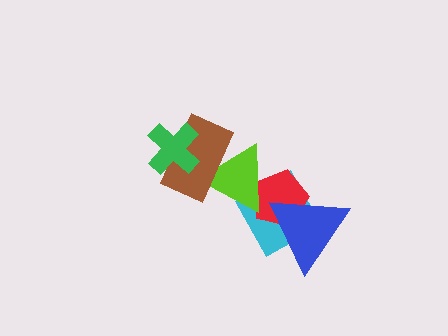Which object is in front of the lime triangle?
The brown rectangle is in front of the lime triangle.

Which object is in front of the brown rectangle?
The green cross is in front of the brown rectangle.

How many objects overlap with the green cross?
1 object overlaps with the green cross.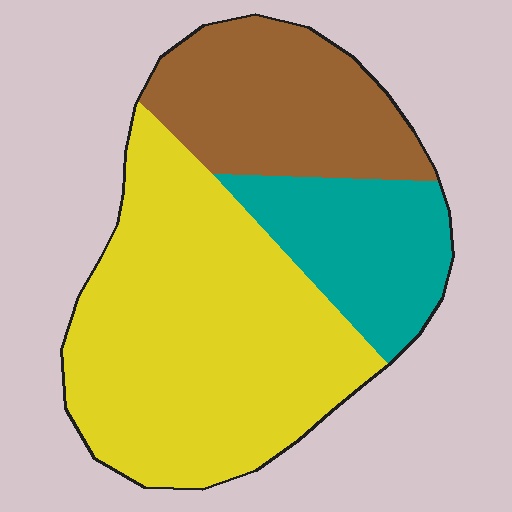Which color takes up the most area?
Yellow, at roughly 55%.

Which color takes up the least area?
Teal, at roughly 20%.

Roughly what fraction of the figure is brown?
Brown takes up about one quarter (1/4) of the figure.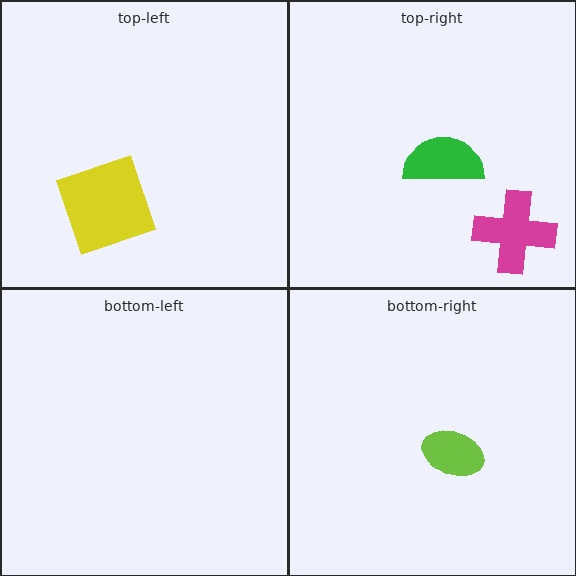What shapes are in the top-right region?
The green semicircle, the magenta cross.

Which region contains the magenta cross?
The top-right region.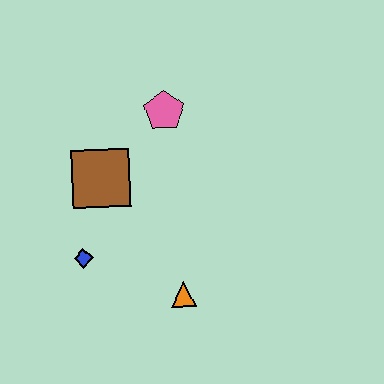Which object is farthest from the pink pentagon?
The orange triangle is farthest from the pink pentagon.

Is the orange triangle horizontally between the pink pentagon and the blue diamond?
No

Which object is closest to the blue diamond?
The brown square is closest to the blue diamond.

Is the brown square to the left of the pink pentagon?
Yes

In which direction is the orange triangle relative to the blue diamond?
The orange triangle is to the right of the blue diamond.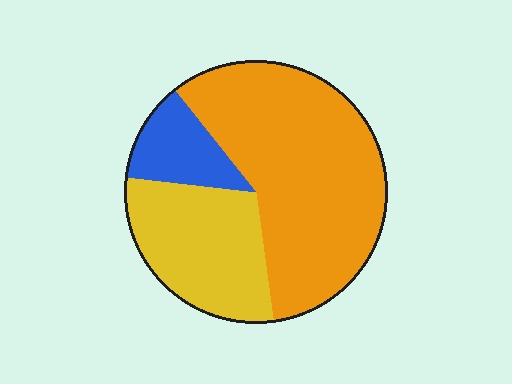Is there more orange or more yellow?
Orange.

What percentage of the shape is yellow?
Yellow covers 29% of the shape.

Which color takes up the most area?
Orange, at roughly 60%.